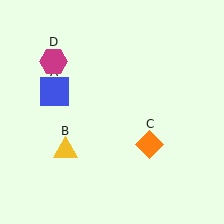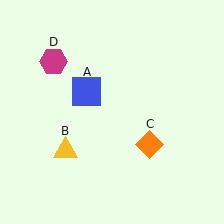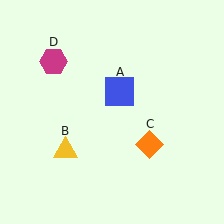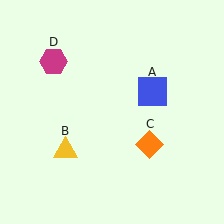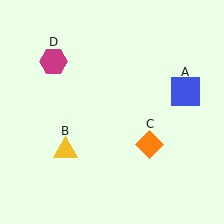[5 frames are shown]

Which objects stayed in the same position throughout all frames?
Yellow triangle (object B) and orange diamond (object C) and magenta hexagon (object D) remained stationary.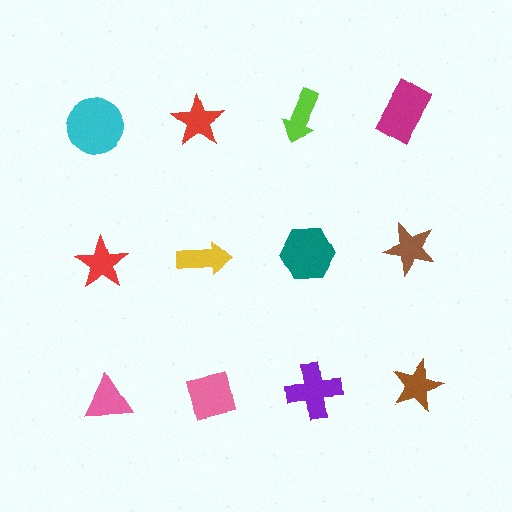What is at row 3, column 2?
A pink square.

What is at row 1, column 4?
A magenta rectangle.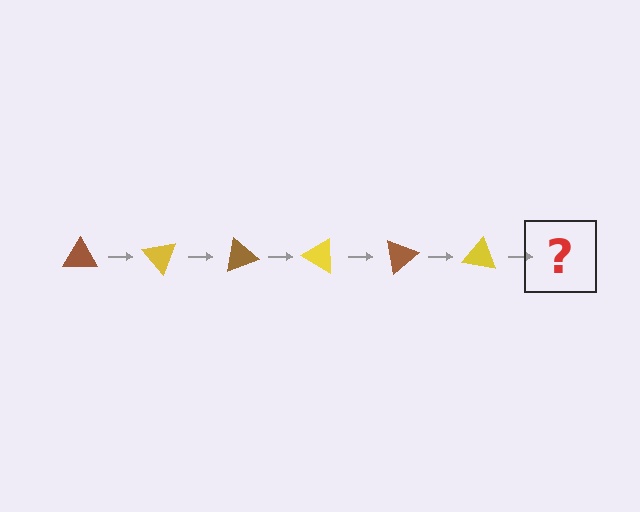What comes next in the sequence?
The next element should be a brown triangle, rotated 300 degrees from the start.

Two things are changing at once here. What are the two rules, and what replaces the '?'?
The two rules are that it rotates 50 degrees each step and the color cycles through brown and yellow. The '?' should be a brown triangle, rotated 300 degrees from the start.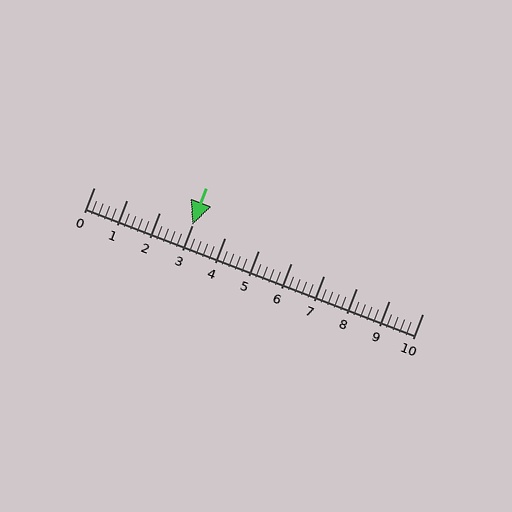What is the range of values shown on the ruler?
The ruler shows values from 0 to 10.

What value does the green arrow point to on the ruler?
The green arrow points to approximately 3.0.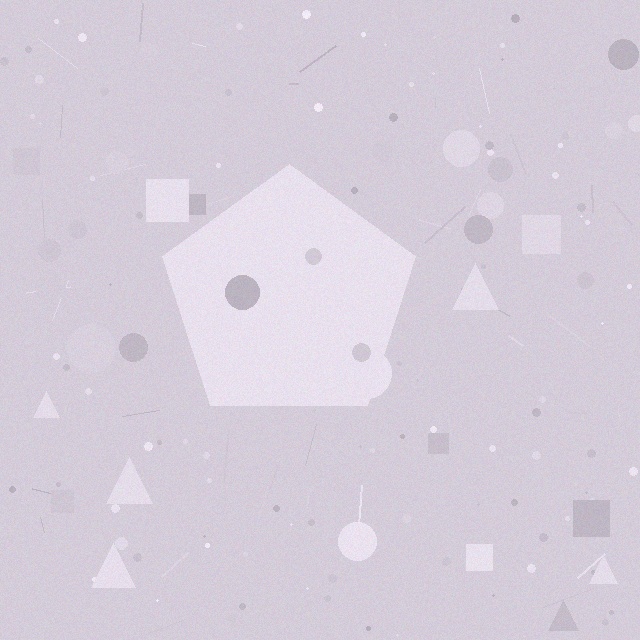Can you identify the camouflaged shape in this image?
The camouflaged shape is a pentagon.